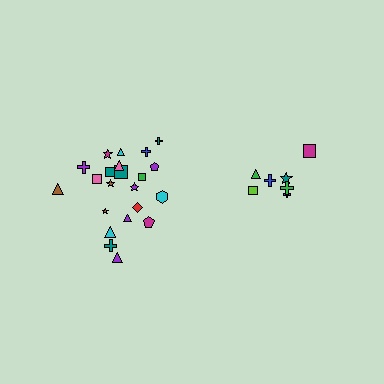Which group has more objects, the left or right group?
The left group.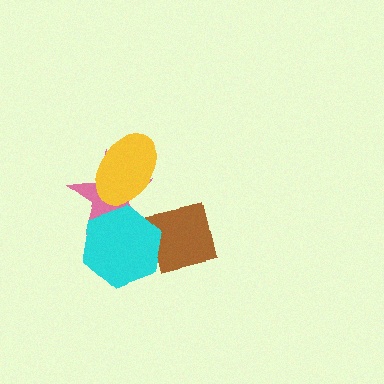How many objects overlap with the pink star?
2 objects overlap with the pink star.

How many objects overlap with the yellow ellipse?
1 object overlaps with the yellow ellipse.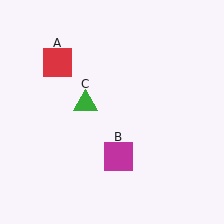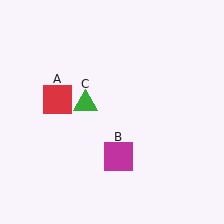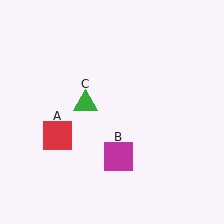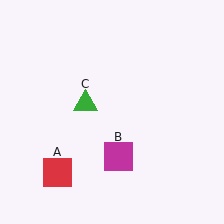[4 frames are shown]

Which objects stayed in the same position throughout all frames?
Magenta square (object B) and green triangle (object C) remained stationary.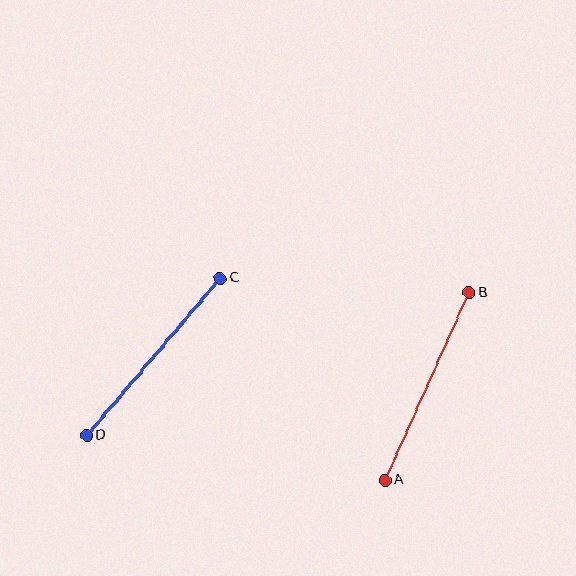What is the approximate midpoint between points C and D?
The midpoint is at approximately (153, 357) pixels.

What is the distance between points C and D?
The distance is approximately 206 pixels.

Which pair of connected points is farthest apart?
Points C and D are farthest apart.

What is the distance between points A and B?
The distance is approximately 206 pixels.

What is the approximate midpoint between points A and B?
The midpoint is at approximately (427, 386) pixels.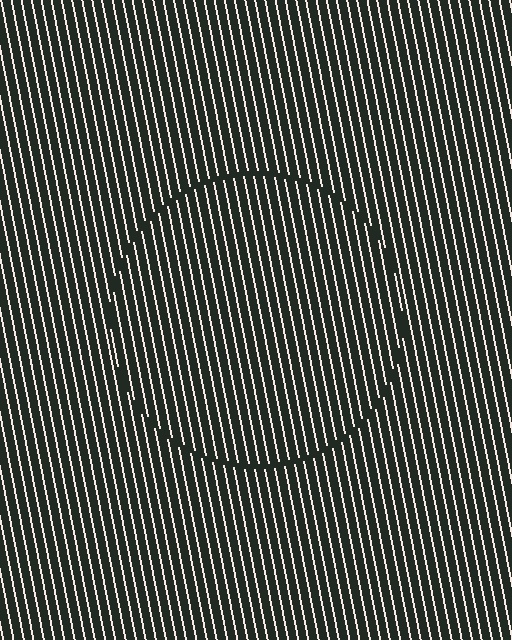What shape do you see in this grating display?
An illusory circle. The interior of the shape contains the same grating, shifted by half a period — the contour is defined by the phase discontinuity where line-ends from the inner and outer gratings abut.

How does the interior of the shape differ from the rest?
The interior of the shape contains the same grating, shifted by half a period — the contour is defined by the phase discontinuity where line-ends from the inner and outer gratings abut.